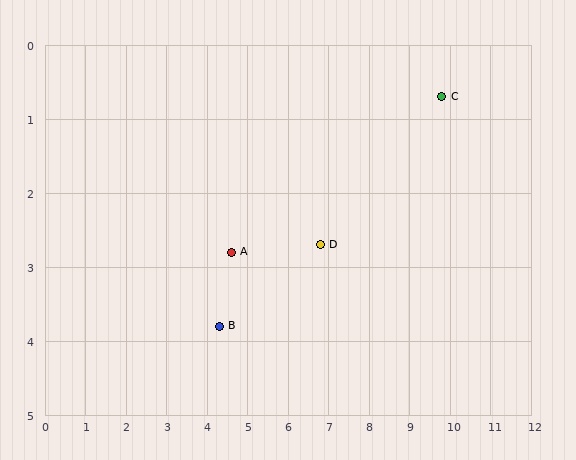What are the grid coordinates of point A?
Point A is at approximately (4.6, 2.8).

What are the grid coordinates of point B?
Point B is at approximately (4.3, 3.8).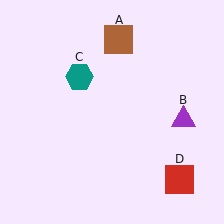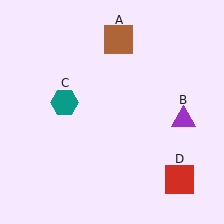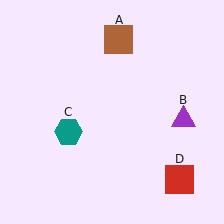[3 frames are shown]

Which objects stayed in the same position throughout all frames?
Brown square (object A) and purple triangle (object B) and red square (object D) remained stationary.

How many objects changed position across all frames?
1 object changed position: teal hexagon (object C).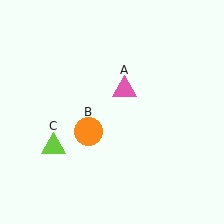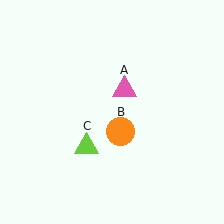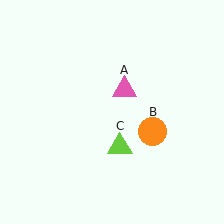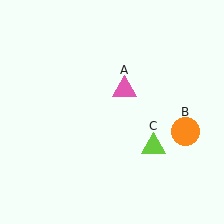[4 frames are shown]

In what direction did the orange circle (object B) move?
The orange circle (object B) moved right.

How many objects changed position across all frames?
2 objects changed position: orange circle (object B), lime triangle (object C).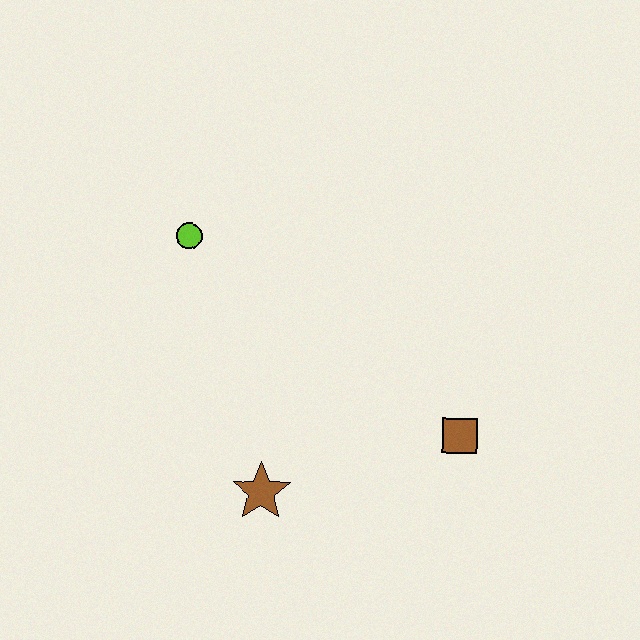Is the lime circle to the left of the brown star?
Yes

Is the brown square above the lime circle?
No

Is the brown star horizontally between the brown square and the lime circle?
Yes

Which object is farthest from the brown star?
The lime circle is farthest from the brown star.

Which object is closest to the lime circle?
The brown star is closest to the lime circle.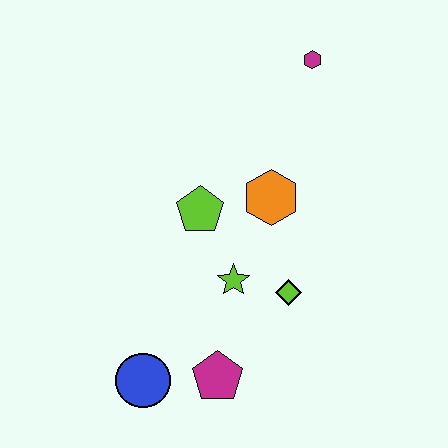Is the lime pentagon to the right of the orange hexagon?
No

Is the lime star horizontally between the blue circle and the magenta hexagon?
Yes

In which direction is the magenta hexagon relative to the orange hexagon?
The magenta hexagon is above the orange hexagon.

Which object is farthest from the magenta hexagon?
The blue circle is farthest from the magenta hexagon.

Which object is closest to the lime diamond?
The lime star is closest to the lime diamond.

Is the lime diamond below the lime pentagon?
Yes